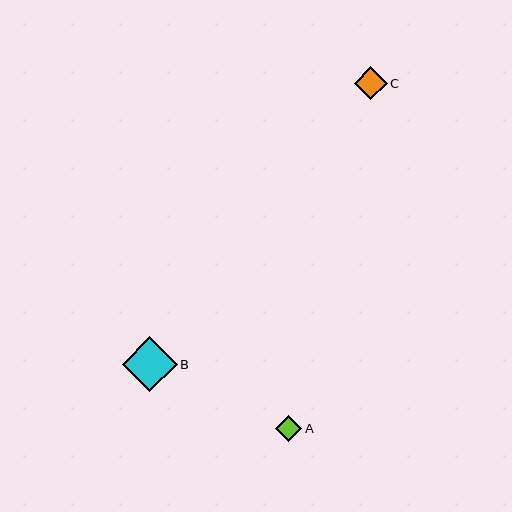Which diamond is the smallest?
Diamond A is the smallest with a size of approximately 26 pixels.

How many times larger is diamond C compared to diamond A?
Diamond C is approximately 1.2 times the size of diamond A.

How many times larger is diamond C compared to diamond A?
Diamond C is approximately 1.2 times the size of diamond A.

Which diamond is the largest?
Diamond B is the largest with a size of approximately 55 pixels.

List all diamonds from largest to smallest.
From largest to smallest: B, C, A.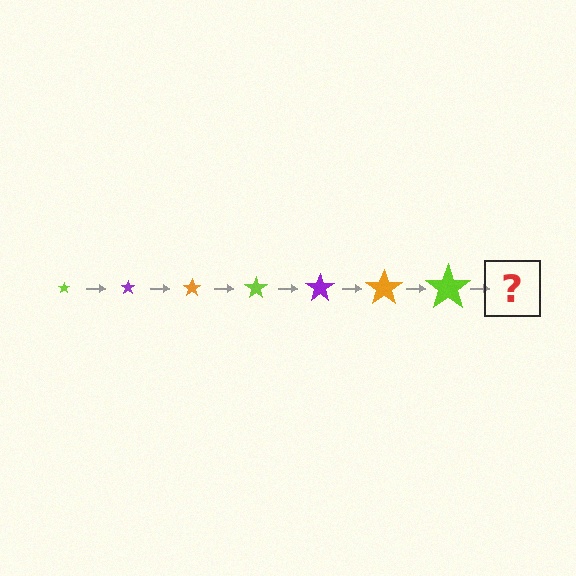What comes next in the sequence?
The next element should be a purple star, larger than the previous one.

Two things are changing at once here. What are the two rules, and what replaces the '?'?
The two rules are that the star grows larger each step and the color cycles through lime, purple, and orange. The '?' should be a purple star, larger than the previous one.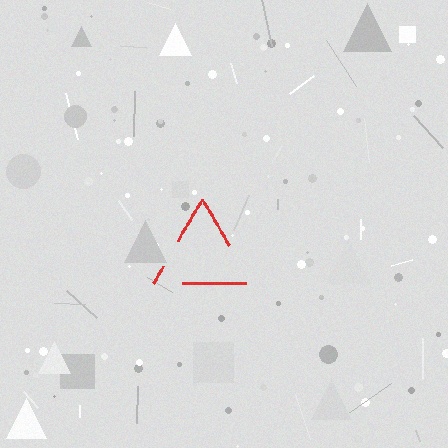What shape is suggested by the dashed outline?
The dashed outline suggests a triangle.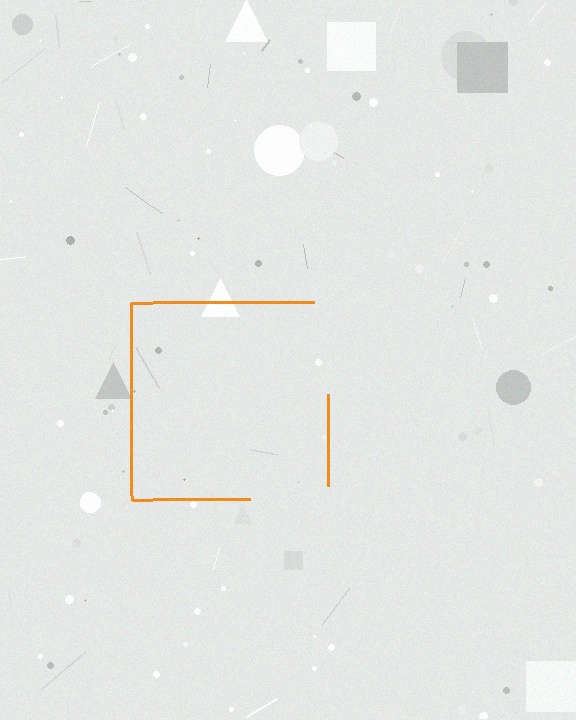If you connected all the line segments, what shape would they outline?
They would outline a square.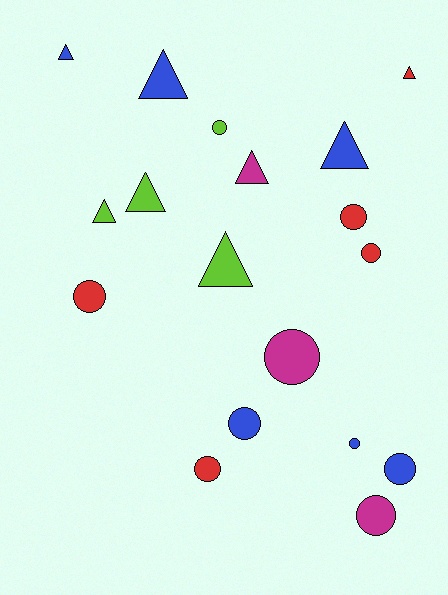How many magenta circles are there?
There are 2 magenta circles.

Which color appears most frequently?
Blue, with 6 objects.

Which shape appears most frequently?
Circle, with 10 objects.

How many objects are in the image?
There are 18 objects.